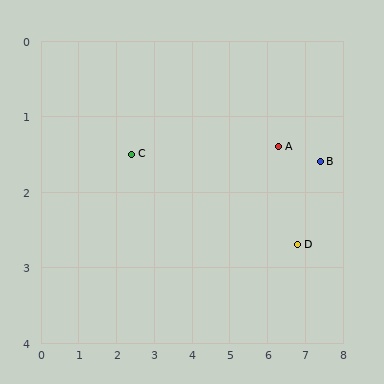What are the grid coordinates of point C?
Point C is at approximately (2.4, 1.5).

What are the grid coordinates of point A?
Point A is at approximately (6.3, 1.4).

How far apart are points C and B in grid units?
Points C and B are about 5.0 grid units apart.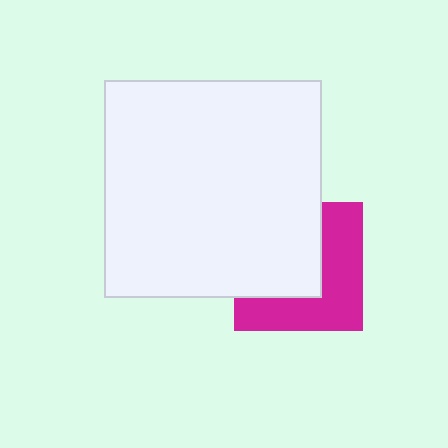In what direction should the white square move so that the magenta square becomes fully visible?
The white square should move toward the upper-left. That is the shortest direction to clear the overlap and leave the magenta square fully visible.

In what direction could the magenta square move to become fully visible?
The magenta square could move toward the lower-right. That would shift it out from behind the white square entirely.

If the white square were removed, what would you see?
You would see the complete magenta square.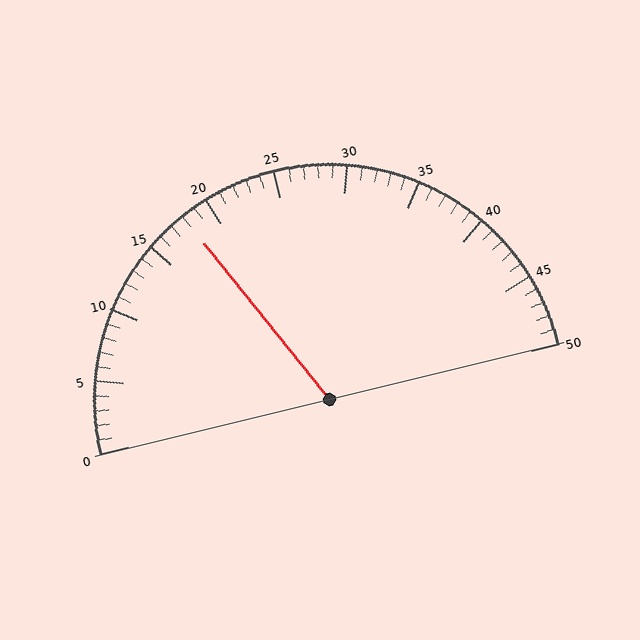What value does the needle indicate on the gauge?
The needle indicates approximately 18.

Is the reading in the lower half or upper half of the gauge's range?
The reading is in the lower half of the range (0 to 50).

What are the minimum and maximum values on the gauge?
The gauge ranges from 0 to 50.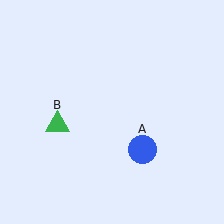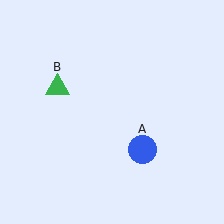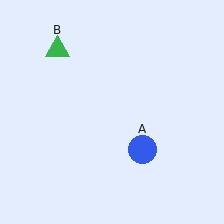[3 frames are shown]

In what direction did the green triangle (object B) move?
The green triangle (object B) moved up.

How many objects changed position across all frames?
1 object changed position: green triangle (object B).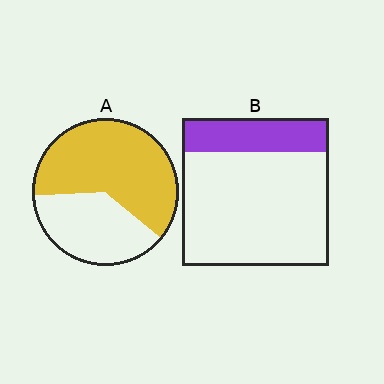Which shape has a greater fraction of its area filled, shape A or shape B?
Shape A.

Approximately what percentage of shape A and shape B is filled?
A is approximately 60% and B is approximately 25%.